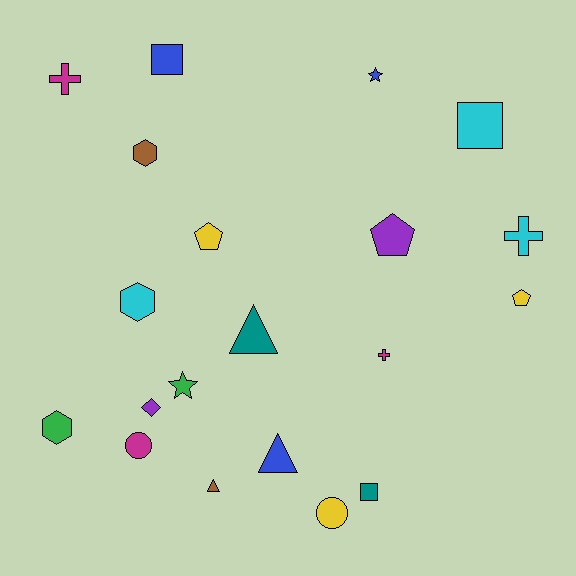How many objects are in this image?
There are 20 objects.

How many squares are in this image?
There are 3 squares.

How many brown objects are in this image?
There are 2 brown objects.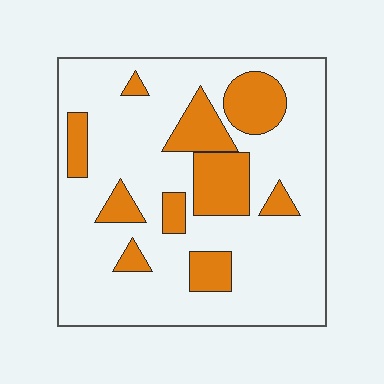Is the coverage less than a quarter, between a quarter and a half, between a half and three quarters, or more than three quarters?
Less than a quarter.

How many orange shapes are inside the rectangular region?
10.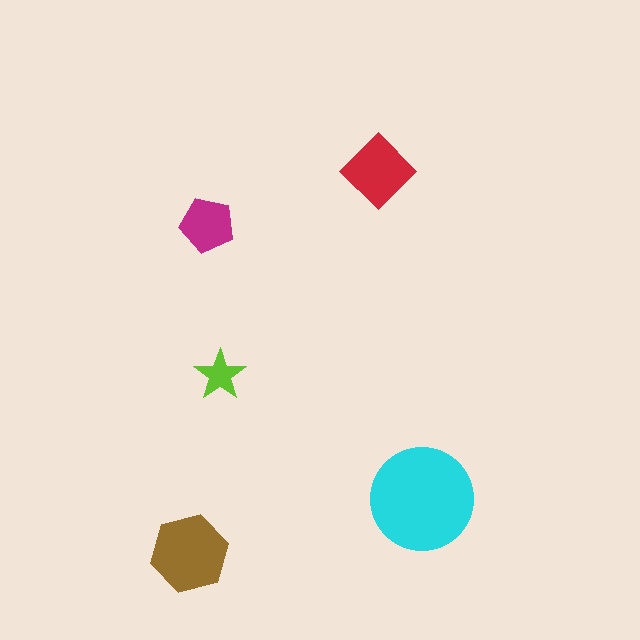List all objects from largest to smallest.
The cyan circle, the brown hexagon, the red diamond, the magenta pentagon, the lime star.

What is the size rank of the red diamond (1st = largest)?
3rd.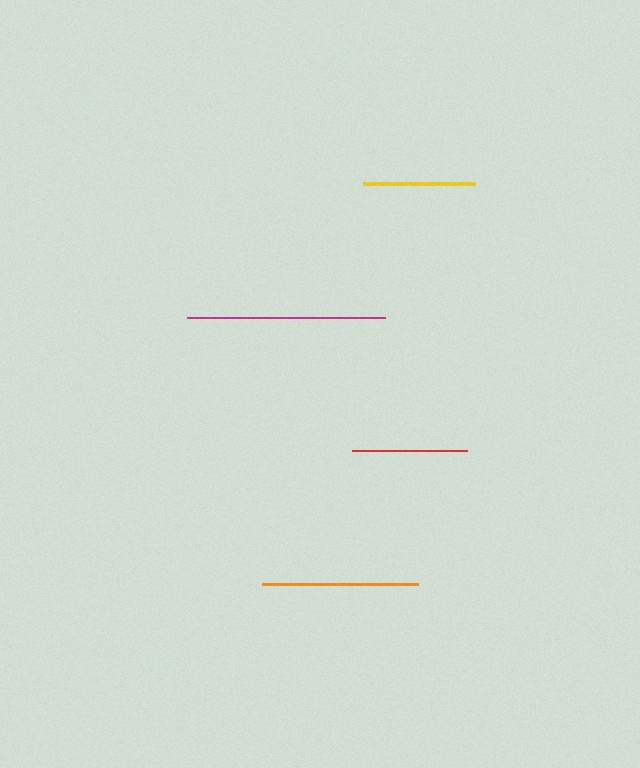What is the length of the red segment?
The red segment is approximately 115 pixels long.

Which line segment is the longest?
The magenta line is the longest at approximately 198 pixels.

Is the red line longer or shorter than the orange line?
The orange line is longer than the red line.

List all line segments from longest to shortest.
From longest to shortest: magenta, orange, red, yellow.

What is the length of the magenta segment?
The magenta segment is approximately 198 pixels long.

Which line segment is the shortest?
The yellow line is the shortest at approximately 111 pixels.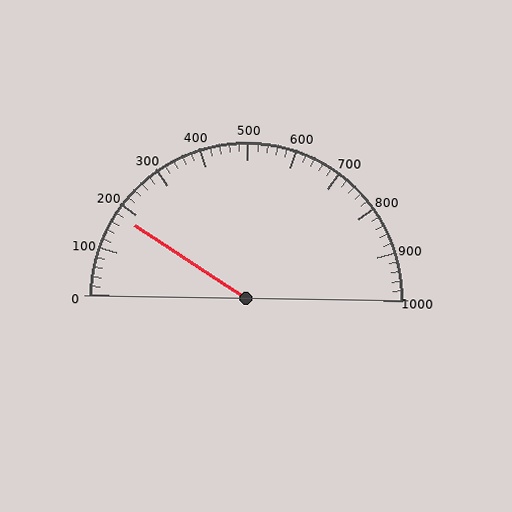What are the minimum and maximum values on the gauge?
The gauge ranges from 0 to 1000.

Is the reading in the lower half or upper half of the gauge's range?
The reading is in the lower half of the range (0 to 1000).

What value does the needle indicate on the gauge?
The needle indicates approximately 180.